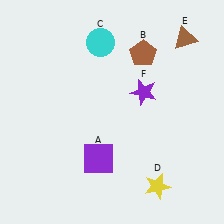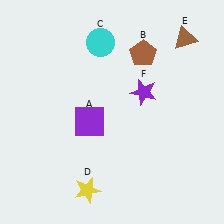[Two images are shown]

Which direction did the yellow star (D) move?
The yellow star (D) moved left.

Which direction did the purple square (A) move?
The purple square (A) moved up.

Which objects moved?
The objects that moved are: the purple square (A), the yellow star (D).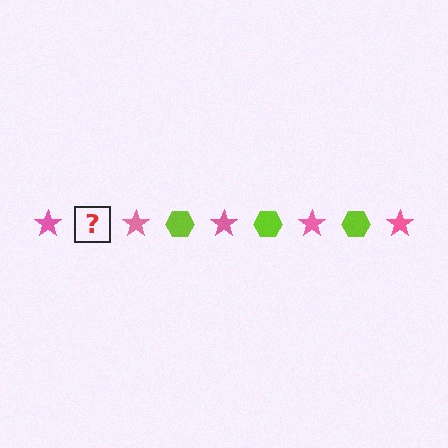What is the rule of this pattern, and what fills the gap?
The rule is that the pattern alternates between pink star and lime hexagon. The gap should be filled with a lime hexagon.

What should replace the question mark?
The question mark should be replaced with a lime hexagon.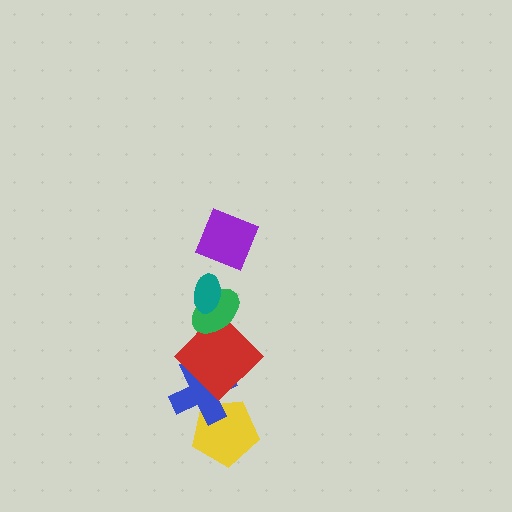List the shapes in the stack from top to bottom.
From top to bottom: the purple square, the teal ellipse, the green ellipse, the red diamond, the blue cross, the yellow pentagon.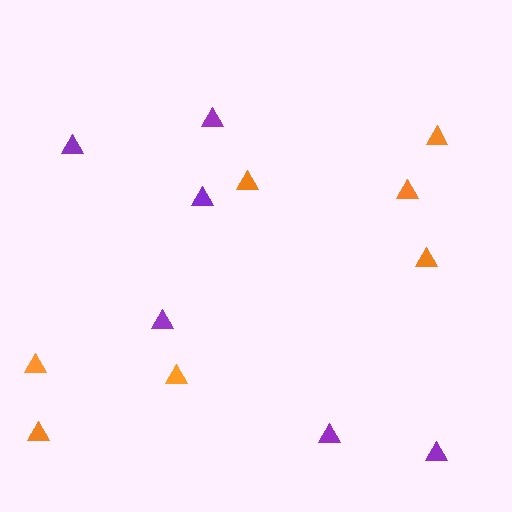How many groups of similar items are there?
There are 2 groups: one group of purple triangles (6) and one group of orange triangles (7).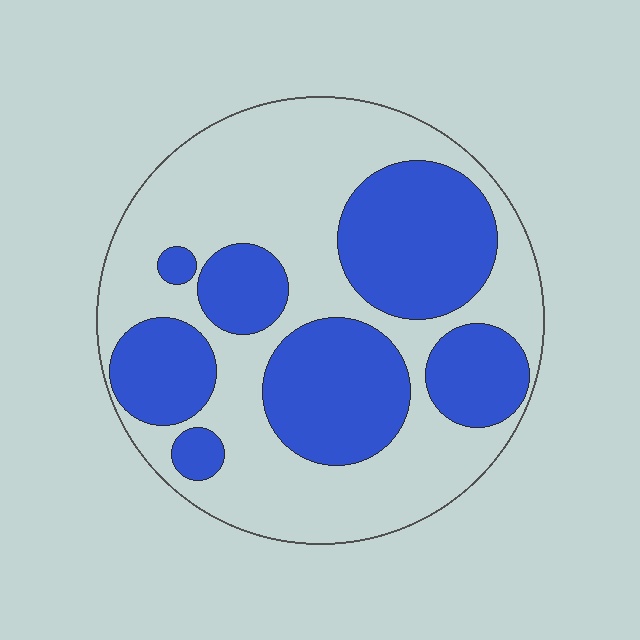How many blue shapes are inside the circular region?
7.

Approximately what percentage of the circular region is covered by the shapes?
Approximately 40%.